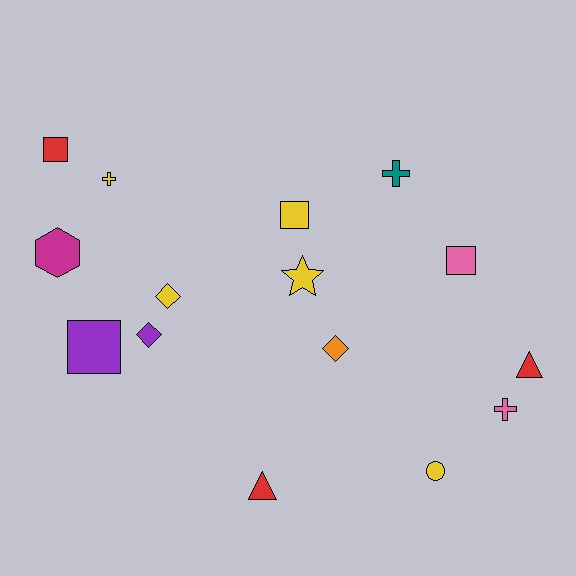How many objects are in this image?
There are 15 objects.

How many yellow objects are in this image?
There are 5 yellow objects.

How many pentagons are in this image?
There are no pentagons.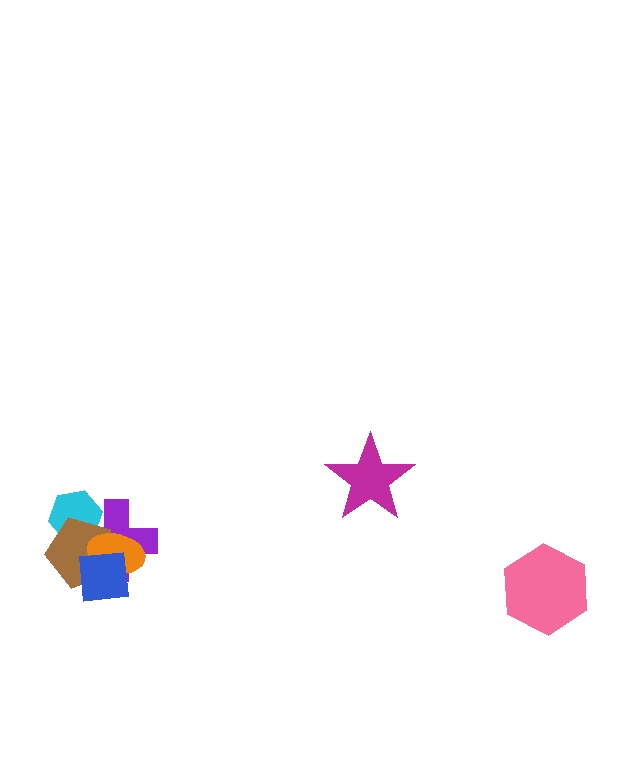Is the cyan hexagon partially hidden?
Yes, it is partially covered by another shape.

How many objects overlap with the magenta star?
0 objects overlap with the magenta star.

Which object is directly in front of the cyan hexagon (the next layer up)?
The purple cross is directly in front of the cyan hexagon.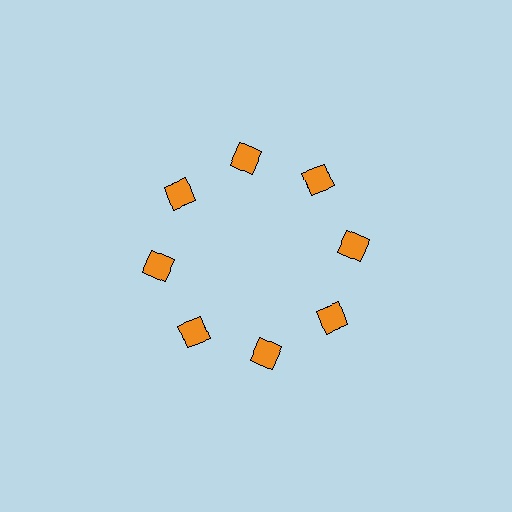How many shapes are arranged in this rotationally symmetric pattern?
There are 8 shapes, arranged in 8 groups of 1.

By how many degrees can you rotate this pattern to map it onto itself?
The pattern maps onto itself every 45 degrees of rotation.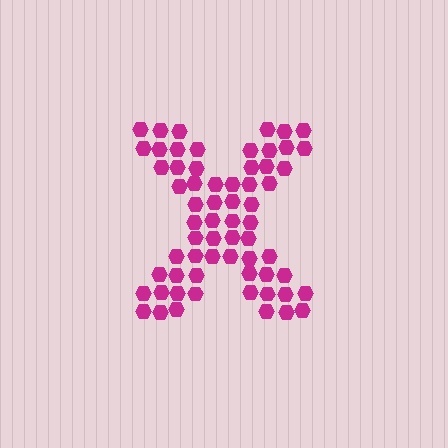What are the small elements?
The small elements are hexagons.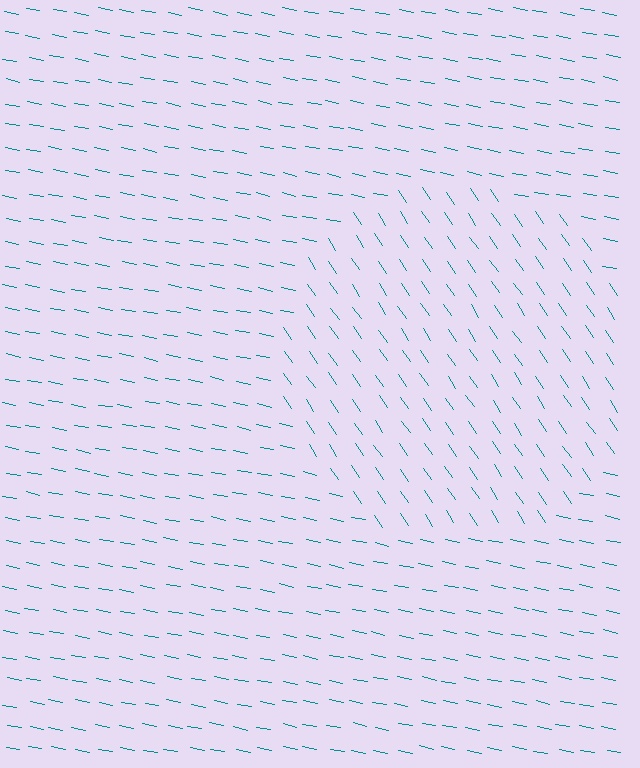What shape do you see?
I see a circle.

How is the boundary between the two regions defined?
The boundary is defined purely by a change in line orientation (approximately 45 degrees difference). All lines are the same color and thickness.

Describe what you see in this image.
The image is filled with small teal line segments. A circle region in the image has lines oriented differently from the surrounding lines, creating a visible texture boundary.